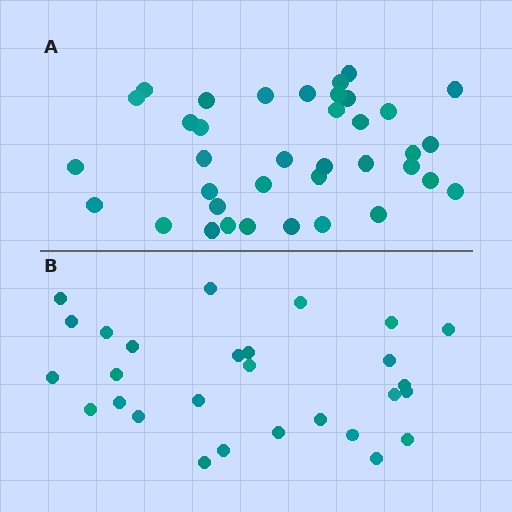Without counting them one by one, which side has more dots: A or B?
Region A (the top region) has more dots.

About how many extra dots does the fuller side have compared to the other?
Region A has roughly 8 or so more dots than region B.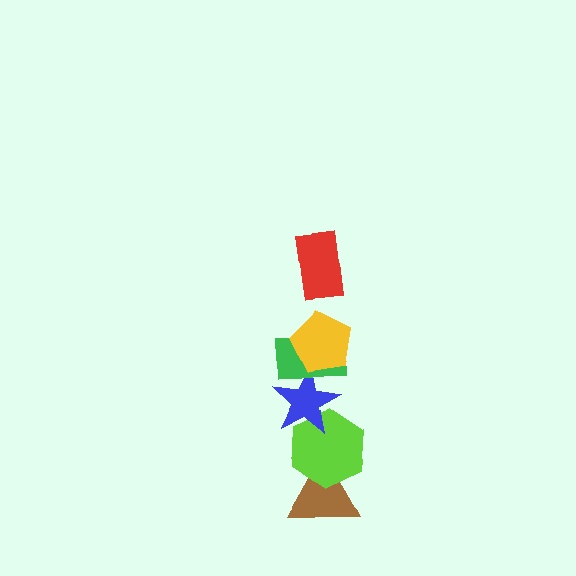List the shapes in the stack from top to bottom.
From top to bottom: the red rectangle, the yellow pentagon, the green rectangle, the blue star, the lime hexagon, the brown triangle.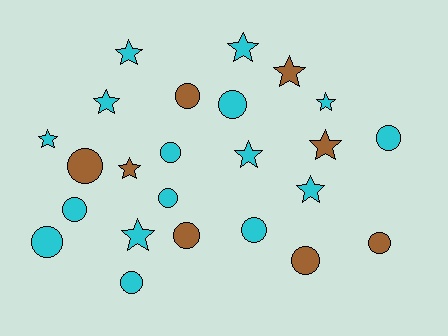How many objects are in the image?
There are 24 objects.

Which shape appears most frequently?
Circle, with 13 objects.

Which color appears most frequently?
Cyan, with 16 objects.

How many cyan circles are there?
There are 8 cyan circles.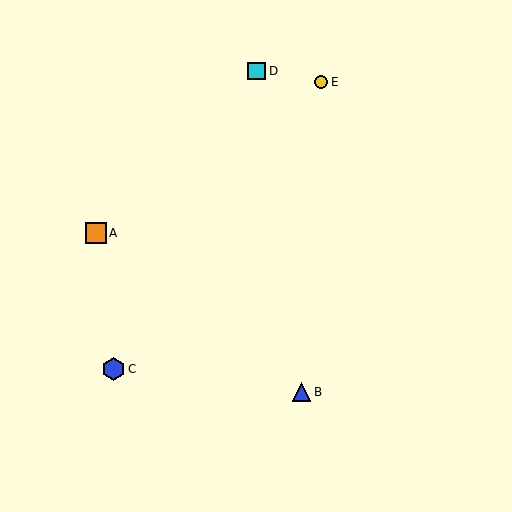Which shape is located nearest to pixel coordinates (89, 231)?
The orange square (labeled A) at (96, 233) is nearest to that location.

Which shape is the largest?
The blue hexagon (labeled C) is the largest.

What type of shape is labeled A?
Shape A is an orange square.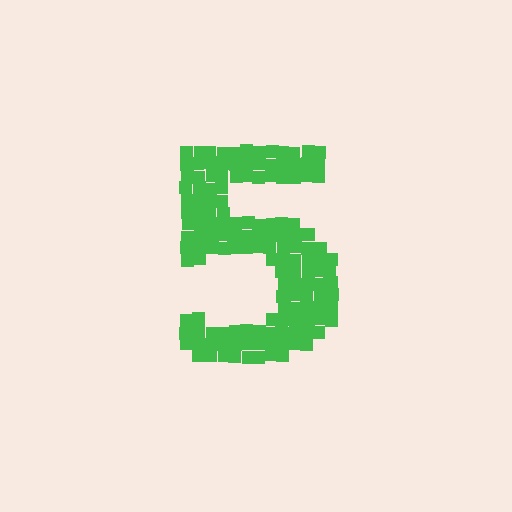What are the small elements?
The small elements are squares.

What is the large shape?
The large shape is the digit 5.